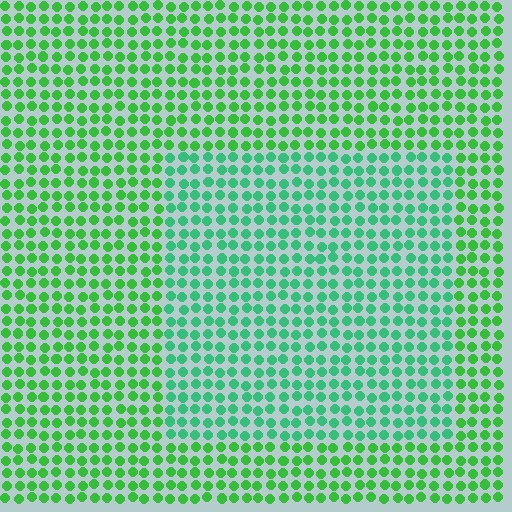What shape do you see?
I see a rectangle.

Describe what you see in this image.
The image is filled with small green elements in a uniform arrangement. A rectangle-shaped region is visible where the elements are tinted to a slightly different hue, forming a subtle color boundary.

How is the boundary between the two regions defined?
The boundary is defined purely by a slight shift in hue (about 28 degrees). Spacing, size, and orientation are identical on both sides.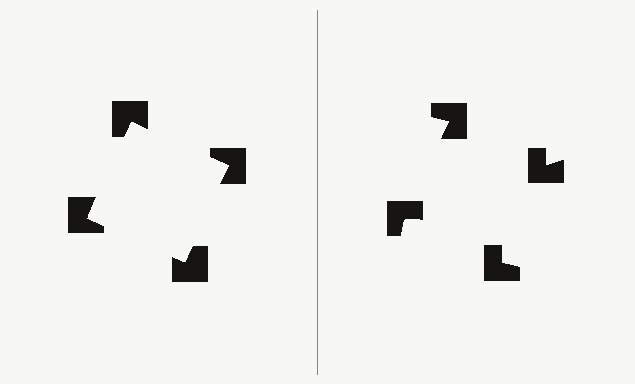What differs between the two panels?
The notched squares are positioned identically on both sides; only the wedge orientations differ. On the left they align to a square; on the right they are misaligned.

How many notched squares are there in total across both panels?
8 — 4 on each side.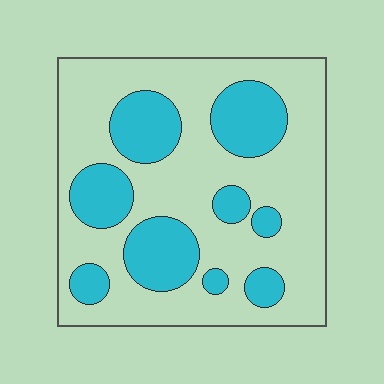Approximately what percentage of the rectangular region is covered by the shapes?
Approximately 30%.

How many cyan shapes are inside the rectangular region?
9.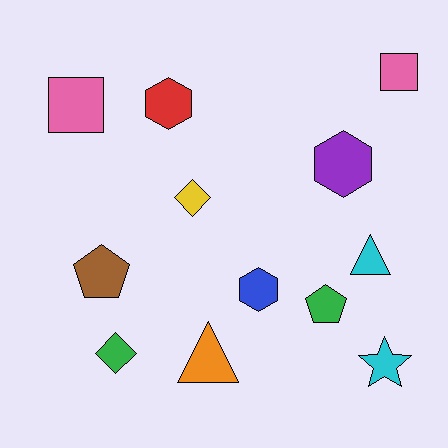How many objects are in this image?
There are 12 objects.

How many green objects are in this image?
There are 2 green objects.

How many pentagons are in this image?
There are 2 pentagons.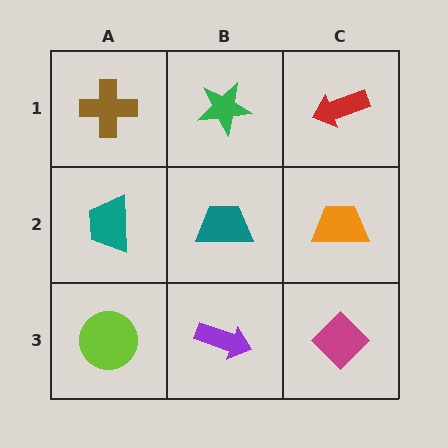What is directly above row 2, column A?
A brown cross.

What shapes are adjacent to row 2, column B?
A green star (row 1, column B), a purple arrow (row 3, column B), a teal trapezoid (row 2, column A), an orange trapezoid (row 2, column C).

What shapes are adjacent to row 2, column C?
A red arrow (row 1, column C), a magenta diamond (row 3, column C), a teal trapezoid (row 2, column B).